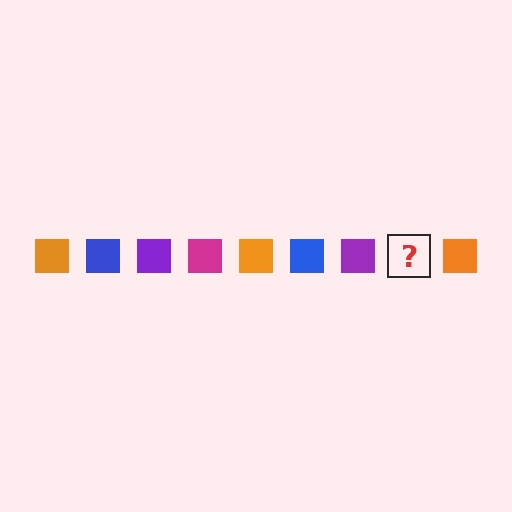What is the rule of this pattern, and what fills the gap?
The rule is that the pattern cycles through orange, blue, purple, magenta squares. The gap should be filled with a magenta square.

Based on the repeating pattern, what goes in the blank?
The blank should be a magenta square.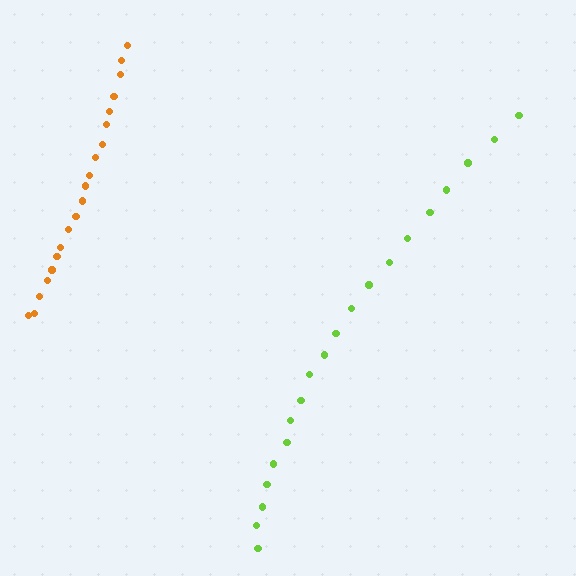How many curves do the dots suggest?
There are 2 distinct paths.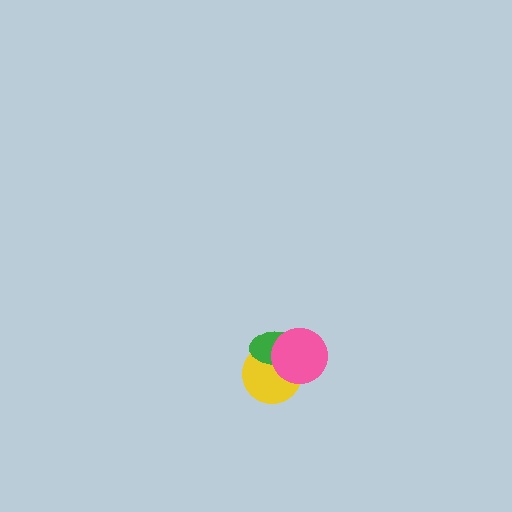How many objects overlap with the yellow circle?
2 objects overlap with the yellow circle.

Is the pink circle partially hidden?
No, no other shape covers it.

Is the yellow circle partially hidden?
Yes, it is partially covered by another shape.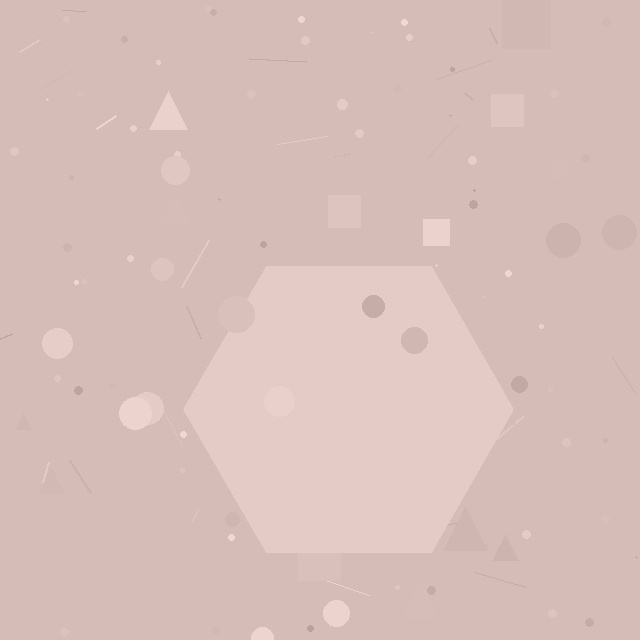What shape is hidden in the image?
A hexagon is hidden in the image.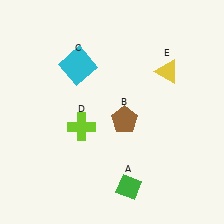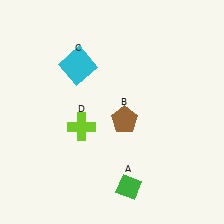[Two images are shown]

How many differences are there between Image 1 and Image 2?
There is 1 difference between the two images.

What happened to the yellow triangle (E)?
The yellow triangle (E) was removed in Image 2. It was in the top-right area of Image 1.